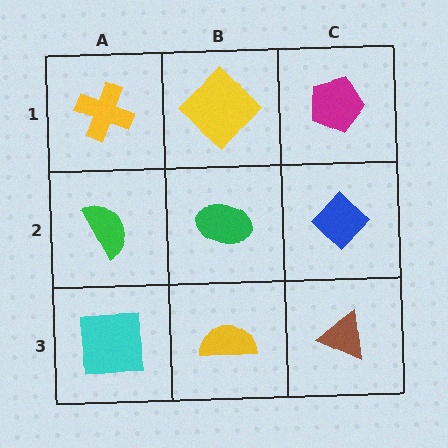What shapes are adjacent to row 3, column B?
A green ellipse (row 2, column B), a cyan square (row 3, column A), a brown triangle (row 3, column C).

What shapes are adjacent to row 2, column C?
A magenta pentagon (row 1, column C), a brown triangle (row 3, column C), a green ellipse (row 2, column B).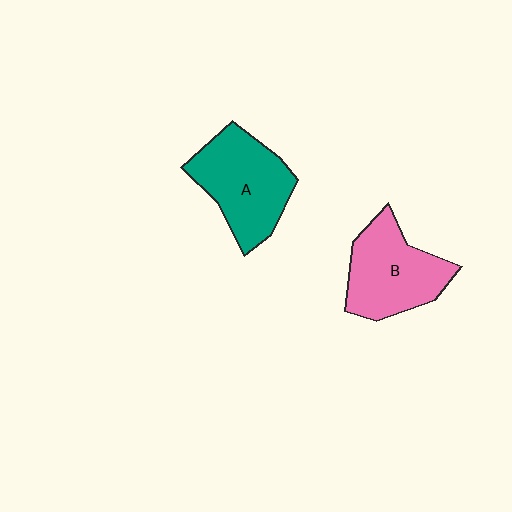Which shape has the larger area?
Shape A (teal).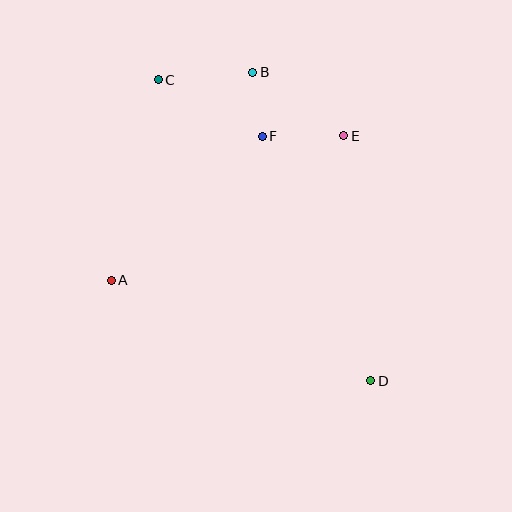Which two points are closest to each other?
Points B and F are closest to each other.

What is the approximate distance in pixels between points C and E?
The distance between C and E is approximately 194 pixels.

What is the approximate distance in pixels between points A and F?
The distance between A and F is approximately 208 pixels.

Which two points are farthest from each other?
Points C and D are farthest from each other.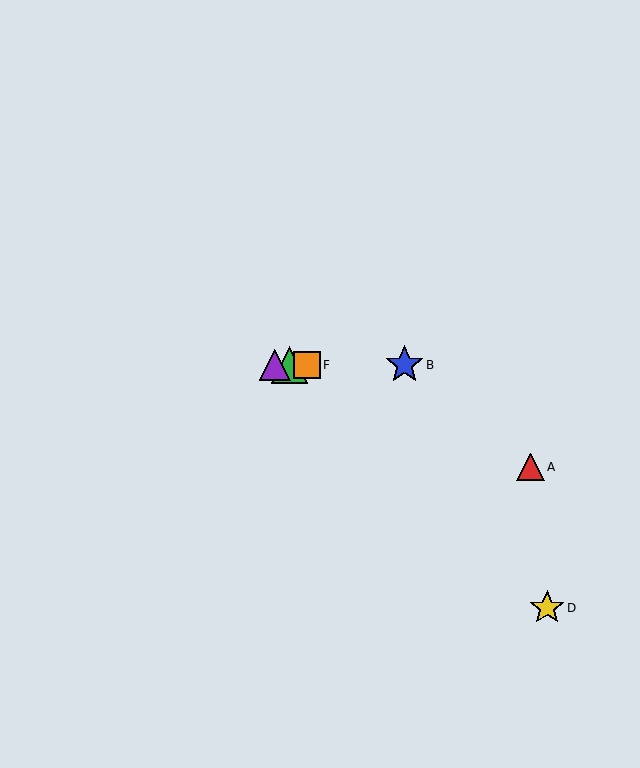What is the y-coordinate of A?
Object A is at y≈467.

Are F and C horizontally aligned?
Yes, both are at y≈365.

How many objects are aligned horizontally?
4 objects (B, C, E, F) are aligned horizontally.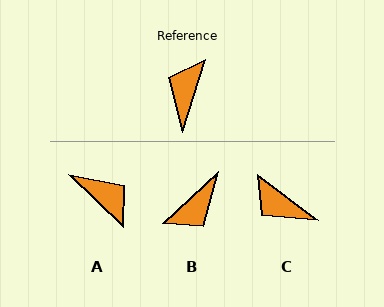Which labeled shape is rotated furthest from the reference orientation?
B, about 150 degrees away.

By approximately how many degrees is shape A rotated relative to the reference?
Approximately 115 degrees clockwise.